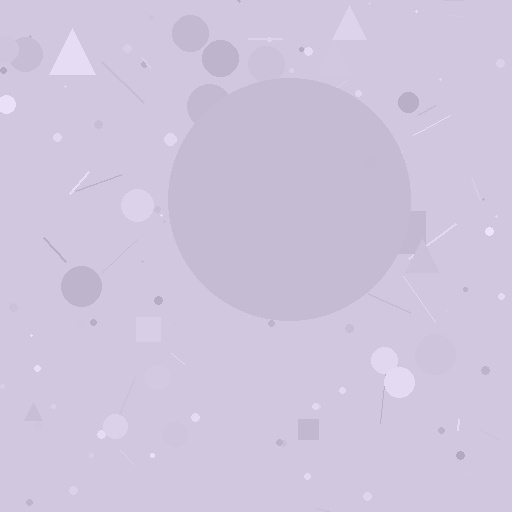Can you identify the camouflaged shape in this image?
The camouflaged shape is a circle.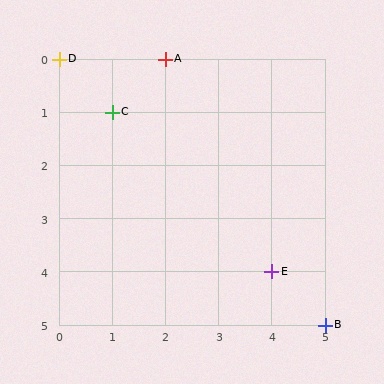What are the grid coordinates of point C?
Point C is at grid coordinates (1, 1).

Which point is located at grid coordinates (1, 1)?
Point C is at (1, 1).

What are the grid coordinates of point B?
Point B is at grid coordinates (5, 5).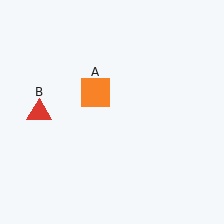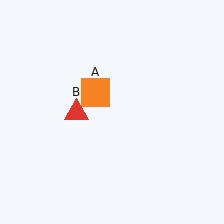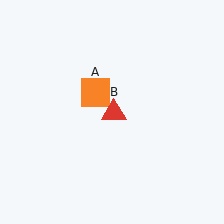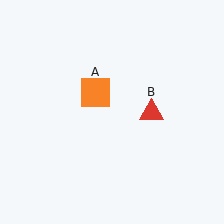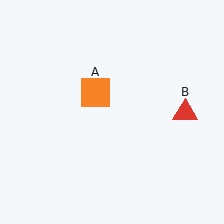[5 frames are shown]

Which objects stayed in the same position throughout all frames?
Orange square (object A) remained stationary.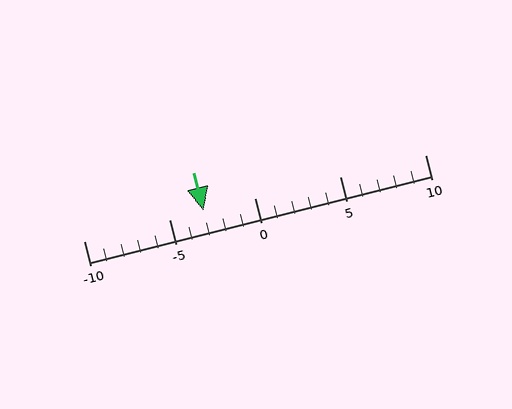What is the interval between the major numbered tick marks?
The major tick marks are spaced 5 units apart.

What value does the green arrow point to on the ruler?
The green arrow points to approximately -3.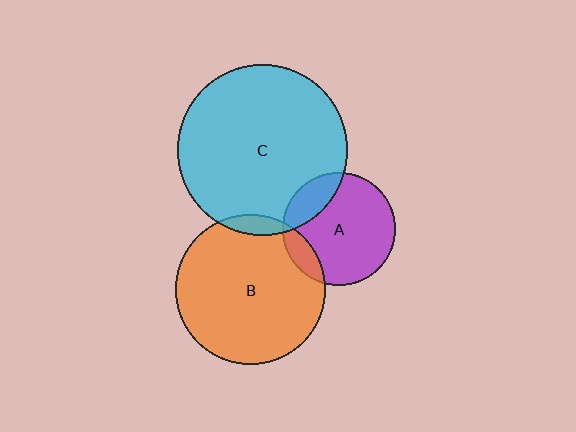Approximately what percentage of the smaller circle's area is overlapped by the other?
Approximately 5%.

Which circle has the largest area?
Circle C (cyan).